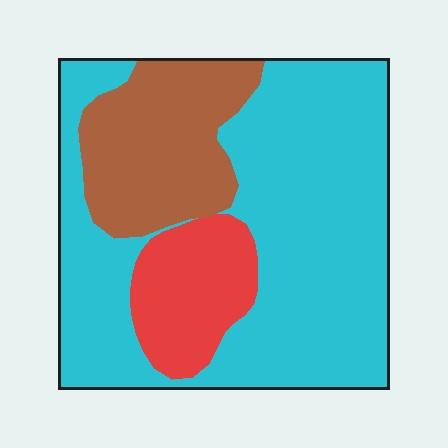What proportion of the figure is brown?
Brown covers around 20% of the figure.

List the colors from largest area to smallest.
From largest to smallest: cyan, brown, red.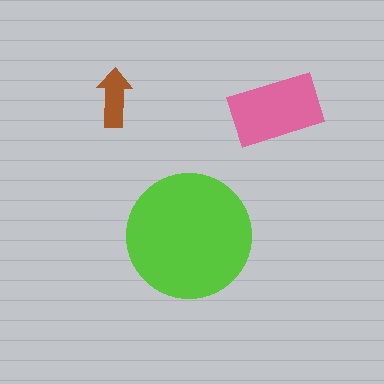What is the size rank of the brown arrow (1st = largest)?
3rd.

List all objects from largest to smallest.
The lime circle, the pink rectangle, the brown arrow.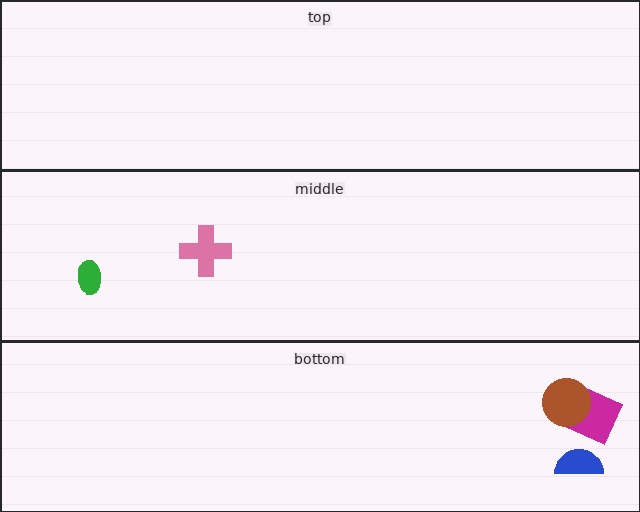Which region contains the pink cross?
The middle region.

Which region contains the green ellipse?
The middle region.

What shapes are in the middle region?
The green ellipse, the pink cross.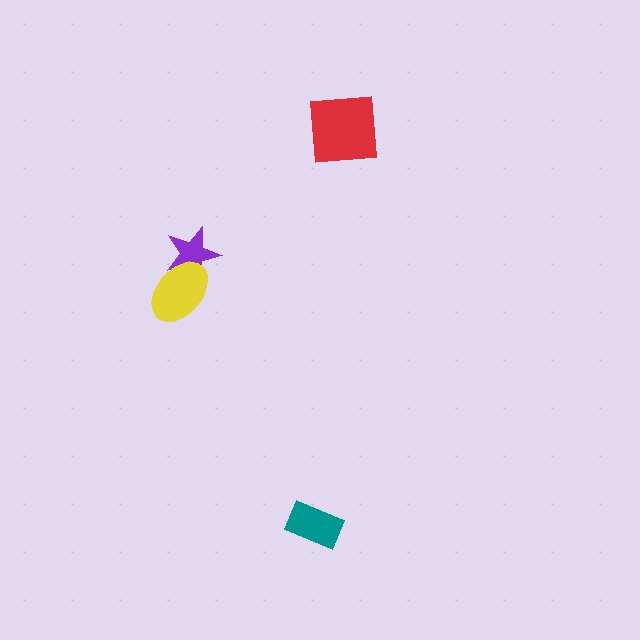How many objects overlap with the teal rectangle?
0 objects overlap with the teal rectangle.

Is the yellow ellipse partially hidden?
No, no other shape covers it.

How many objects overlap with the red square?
0 objects overlap with the red square.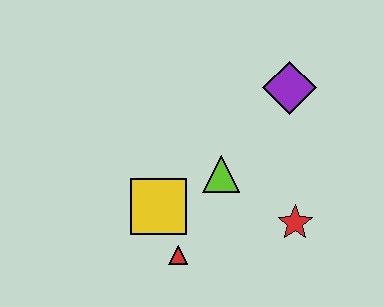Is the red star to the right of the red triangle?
Yes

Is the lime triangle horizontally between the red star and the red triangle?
Yes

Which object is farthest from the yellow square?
The purple diamond is farthest from the yellow square.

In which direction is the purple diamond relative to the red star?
The purple diamond is above the red star.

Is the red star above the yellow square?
No